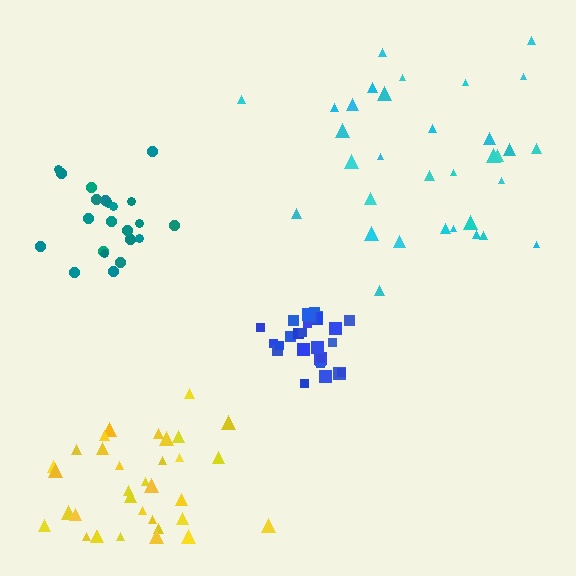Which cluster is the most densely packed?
Blue.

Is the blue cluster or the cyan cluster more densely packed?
Blue.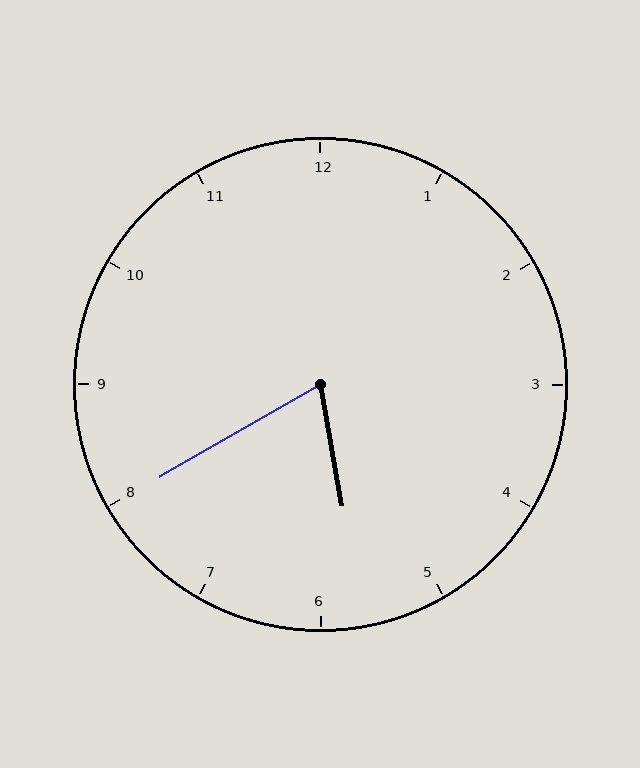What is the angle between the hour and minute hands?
Approximately 70 degrees.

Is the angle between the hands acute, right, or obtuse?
It is acute.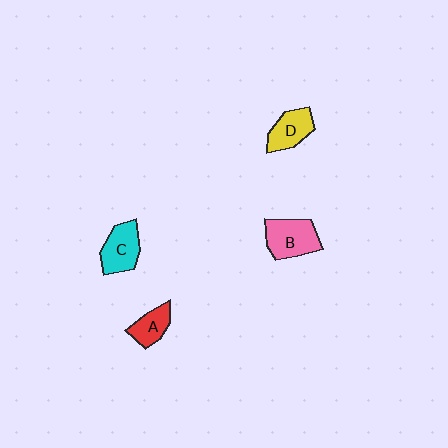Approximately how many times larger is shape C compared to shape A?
Approximately 1.4 times.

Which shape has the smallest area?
Shape A (red).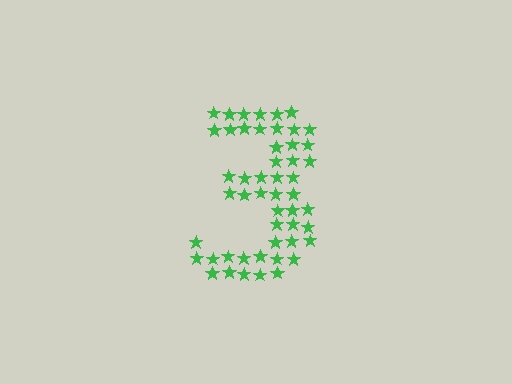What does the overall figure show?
The overall figure shows the digit 3.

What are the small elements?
The small elements are stars.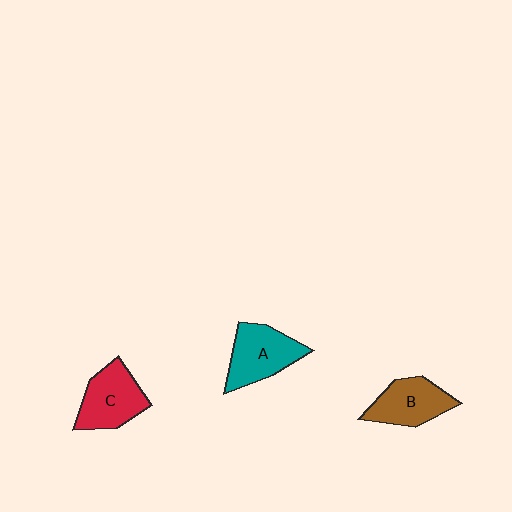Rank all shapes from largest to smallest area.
From largest to smallest: A (teal), C (red), B (brown).